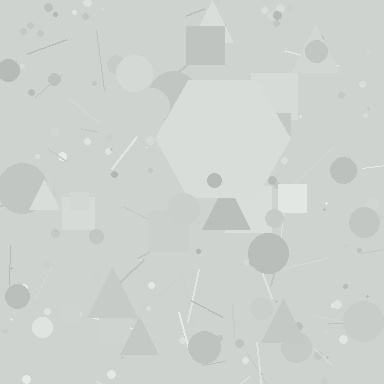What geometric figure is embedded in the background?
A hexagon is embedded in the background.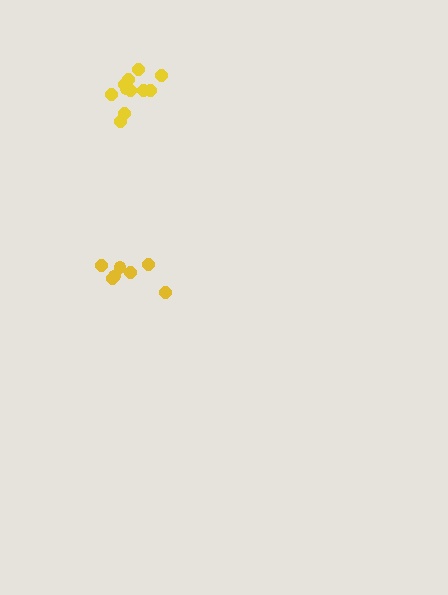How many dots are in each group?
Group 1: 11 dots, Group 2: 7 dots (18 total).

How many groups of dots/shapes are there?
There are 2 groups.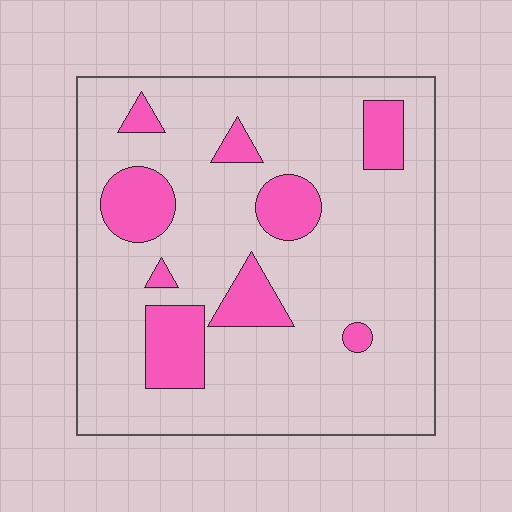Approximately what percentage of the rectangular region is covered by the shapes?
Approximately 20%.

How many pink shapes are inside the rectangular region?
9.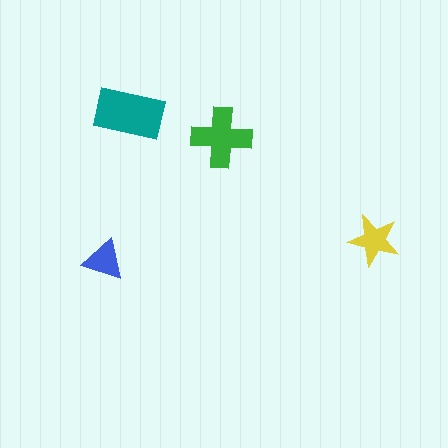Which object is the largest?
The teal rectangle.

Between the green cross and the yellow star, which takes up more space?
The green cross.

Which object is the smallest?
The blue triangle.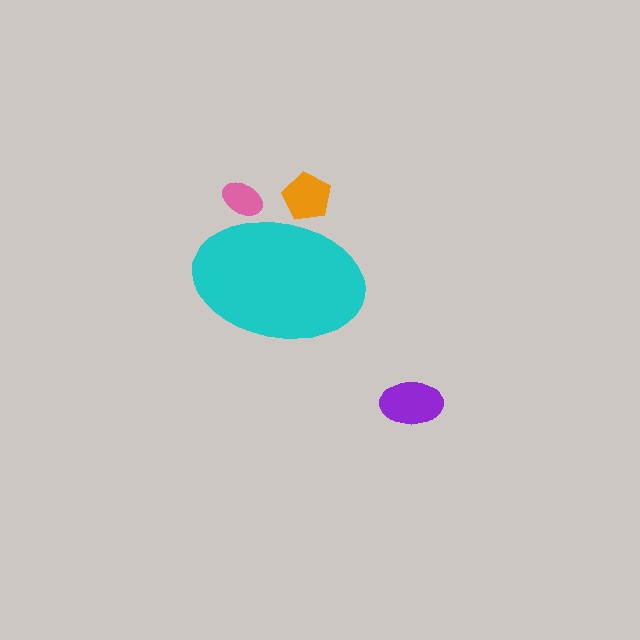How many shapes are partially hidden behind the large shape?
2 shapes are partially hidden.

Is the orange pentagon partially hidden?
Yes, the orange pentagon is partially hidden behind the cyan ellipse.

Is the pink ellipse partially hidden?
Yes, the pink ellipse is partially hidden behind the cyan ellipse.